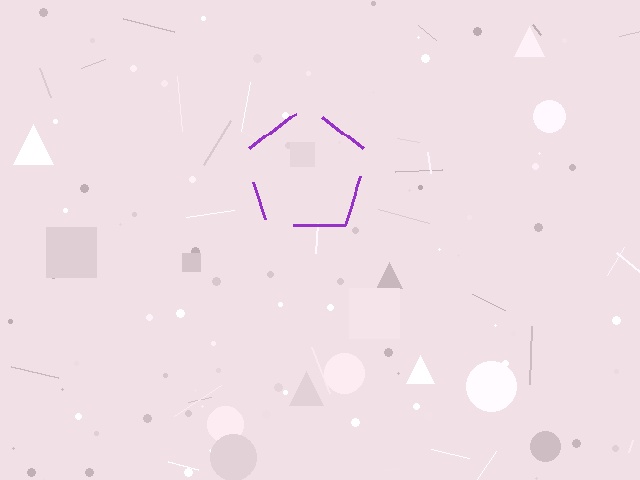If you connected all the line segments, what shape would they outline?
They would outline a pentagon.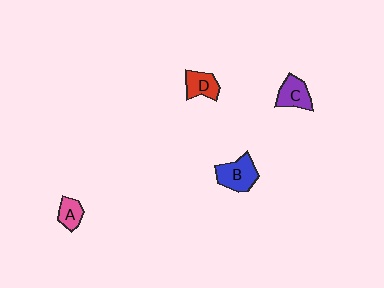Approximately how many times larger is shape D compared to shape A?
Approximately 1.3 times.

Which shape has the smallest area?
Shape A (pink).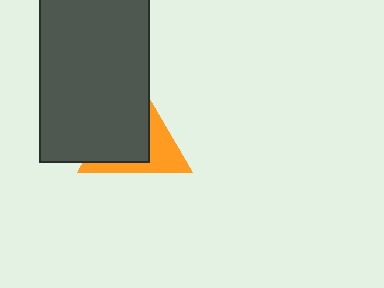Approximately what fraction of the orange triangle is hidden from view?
Roughly 60% of the orange triangle is hidden behind the dark gray rectangle.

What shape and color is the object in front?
The object in front is a dark gray rectangle.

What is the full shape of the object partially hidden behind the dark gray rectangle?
The partially hidden object is an orange triangle.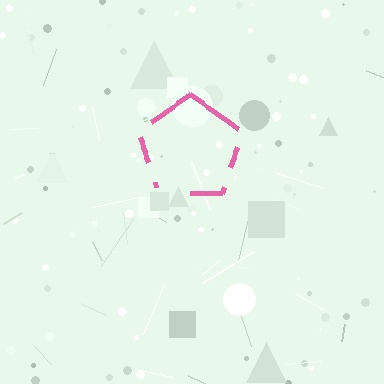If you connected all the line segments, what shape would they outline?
They would outline a pentagon.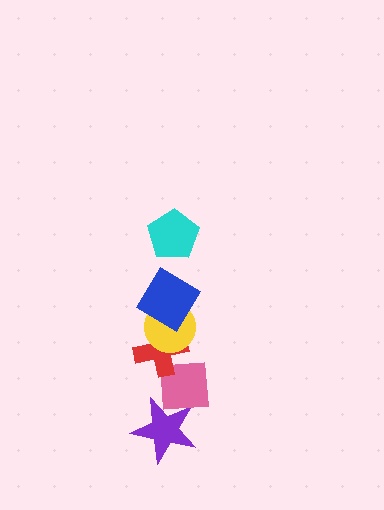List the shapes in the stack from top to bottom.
From top to bottom: the cyan pentagon, the blue diamond, the yellow circle, the red cross, the pink square, the purple star.